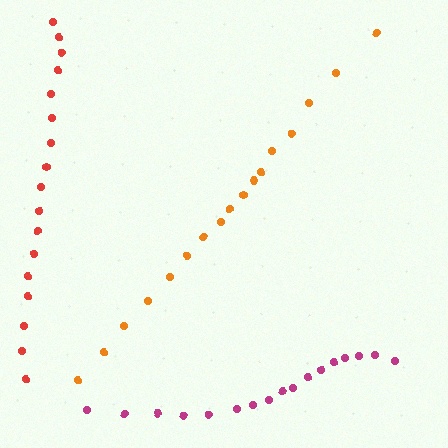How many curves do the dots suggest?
There are 3 distinct paths.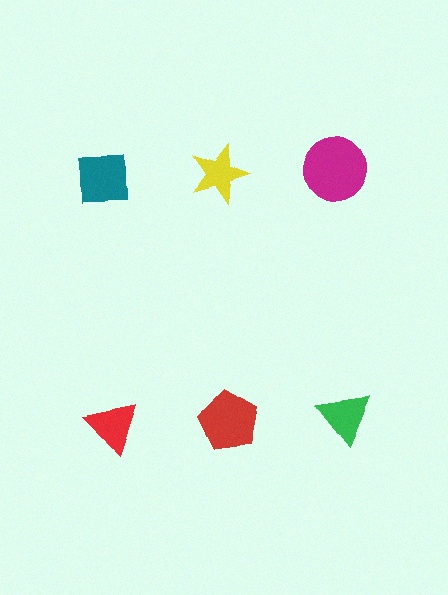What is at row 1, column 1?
A teal square.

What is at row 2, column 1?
A red triangle.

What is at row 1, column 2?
A yellow star.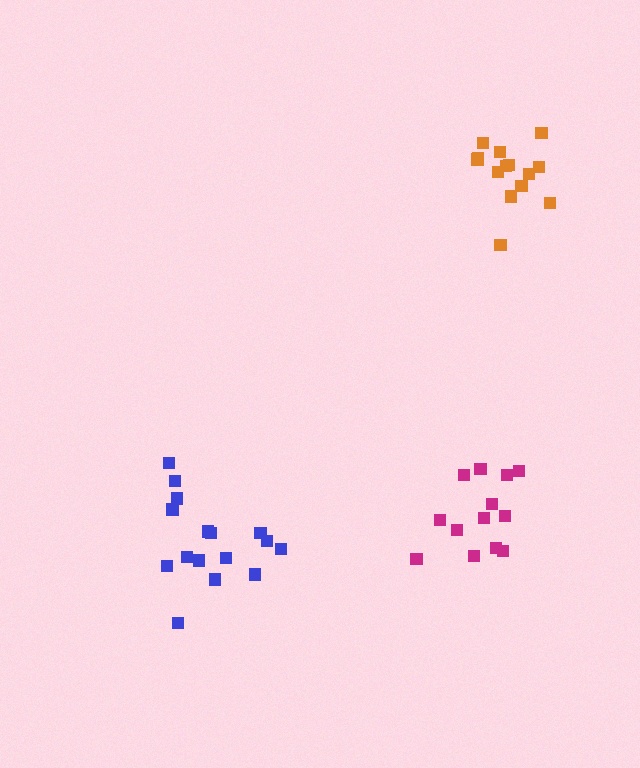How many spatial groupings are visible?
There are 3 spatial groupings.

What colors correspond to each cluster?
The clusters are colored: orange, magenta, blue.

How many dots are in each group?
Group 1: 14 dots, Group 2: 13 dots, Group 3: 16 dots (43 total).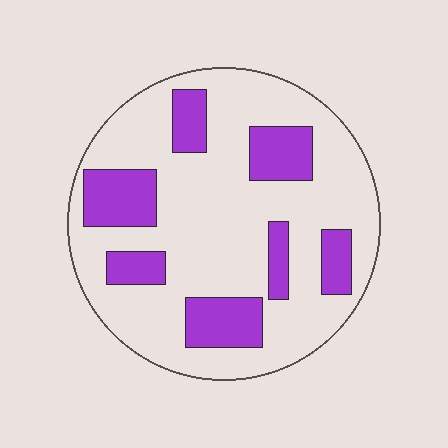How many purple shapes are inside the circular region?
7.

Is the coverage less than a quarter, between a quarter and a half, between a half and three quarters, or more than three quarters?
Between a quarter and a half.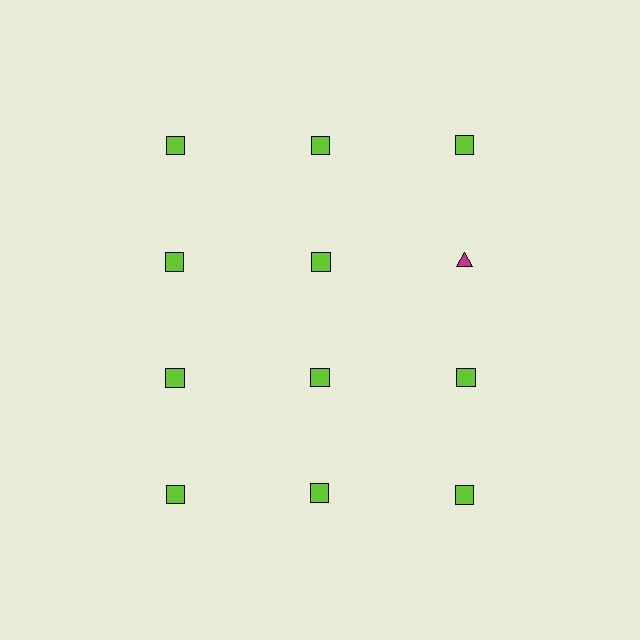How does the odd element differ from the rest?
It differs in both color (magenta instead of lime) and shape (triangle instead of square).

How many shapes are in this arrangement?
There are 12 shapes arranged in a grid pattern.